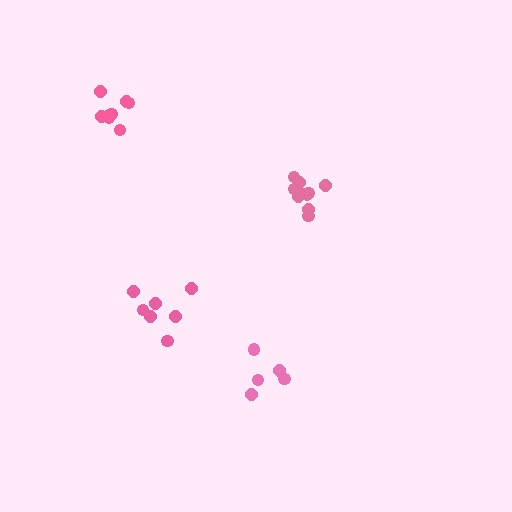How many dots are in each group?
Group 1: 7 dots, Group 2: 11 dots, Group 3: 8 dots, Group 4: 5 dots (31 total).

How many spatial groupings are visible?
There are 4 spatial groupings.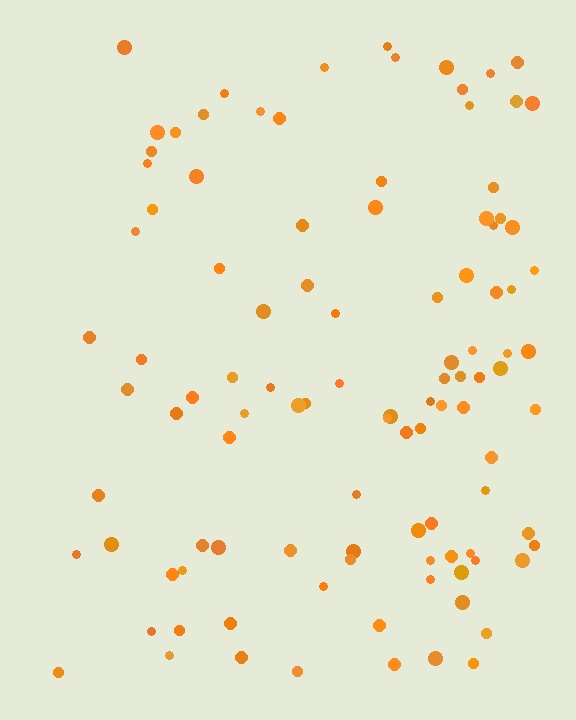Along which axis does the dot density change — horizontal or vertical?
Horizontal.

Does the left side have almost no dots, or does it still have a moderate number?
Still a moderate number, just noticeably fewer than the right.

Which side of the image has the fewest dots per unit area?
The left.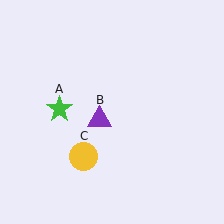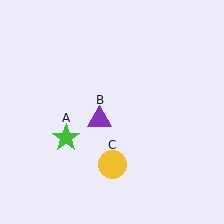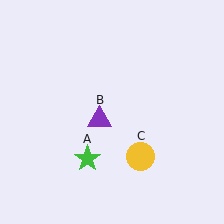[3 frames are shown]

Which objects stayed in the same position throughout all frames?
Purple triangle (object B) remained stationary.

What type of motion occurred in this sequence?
The green star (object A), yellow circle (object C) rotated counterclockwise around the center of the scene.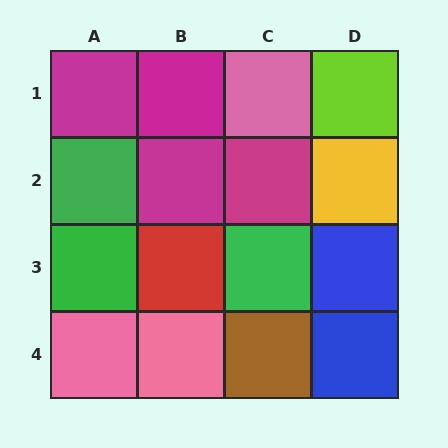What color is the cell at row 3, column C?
Green.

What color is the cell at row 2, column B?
Magenta.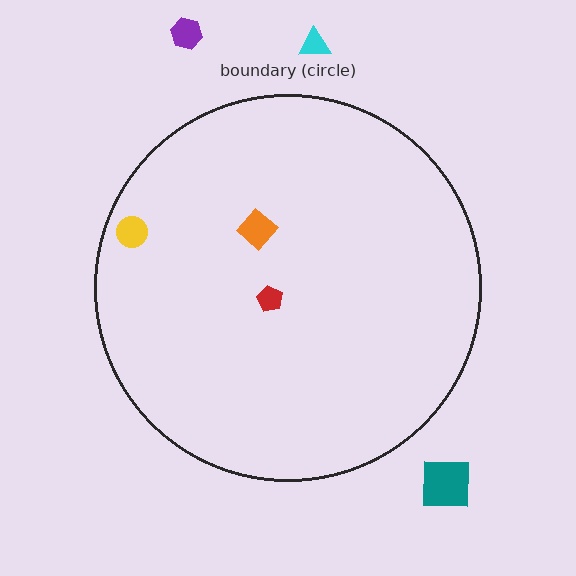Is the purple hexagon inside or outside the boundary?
Outside.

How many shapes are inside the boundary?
3 inside, 3 outside.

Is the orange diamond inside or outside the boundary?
Inside.